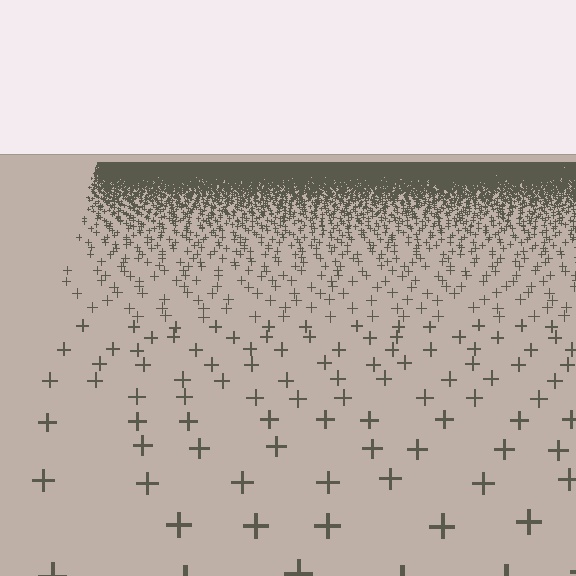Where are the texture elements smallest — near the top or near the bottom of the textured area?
Near the top.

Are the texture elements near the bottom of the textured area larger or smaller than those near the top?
Larger. Near the bottom, elements are closer to the viewer and appear at a bigger on-screen size.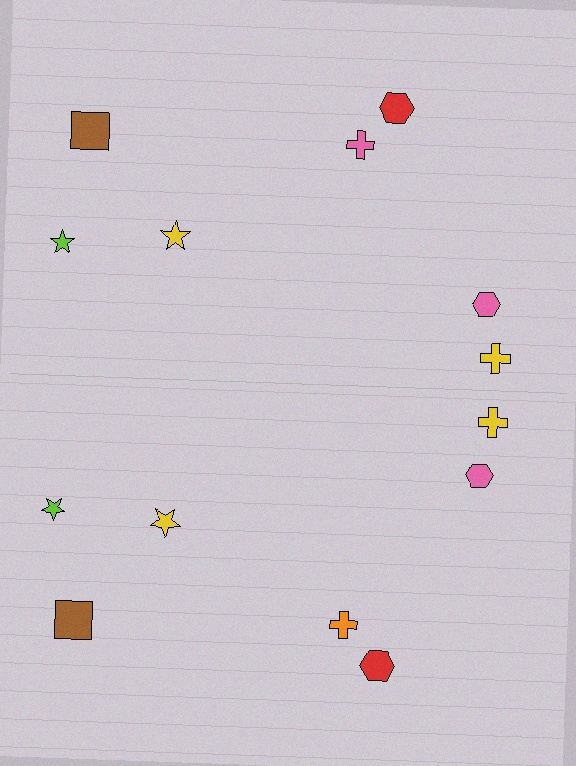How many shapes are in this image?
There are 14 shapes in this image.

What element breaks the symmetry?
The orange cross on the bottom side breaks the symmetry — its mirror counterpart is pink.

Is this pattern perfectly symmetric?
No, the pattern is not perfectly symmetric. The orange cross on the bottom side breaks the symmetry — its mirror counterpart is pink.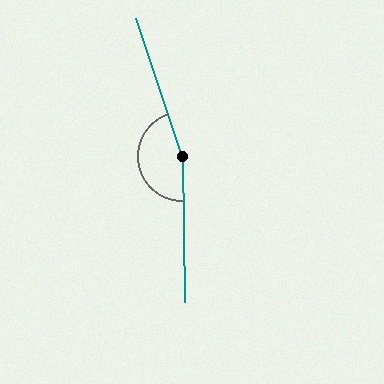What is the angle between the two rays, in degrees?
Approximately 162 degrees.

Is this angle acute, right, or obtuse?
It is obtuse.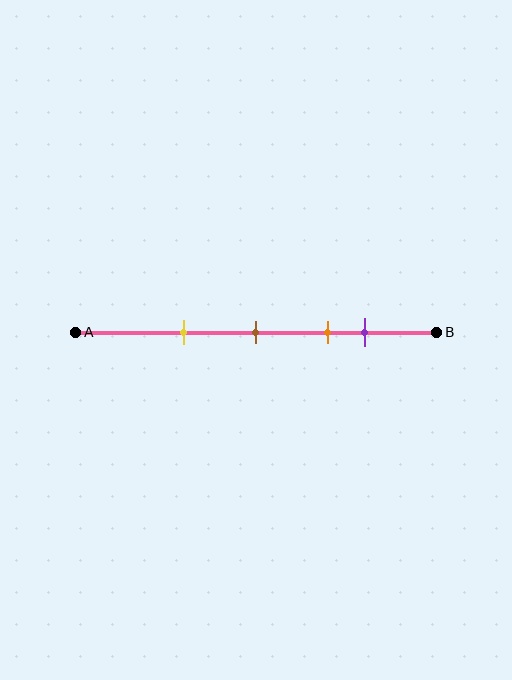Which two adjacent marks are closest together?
The orange and purple marks are the closest adjacent pair.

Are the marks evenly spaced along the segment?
No, the marks are not evenly spaced.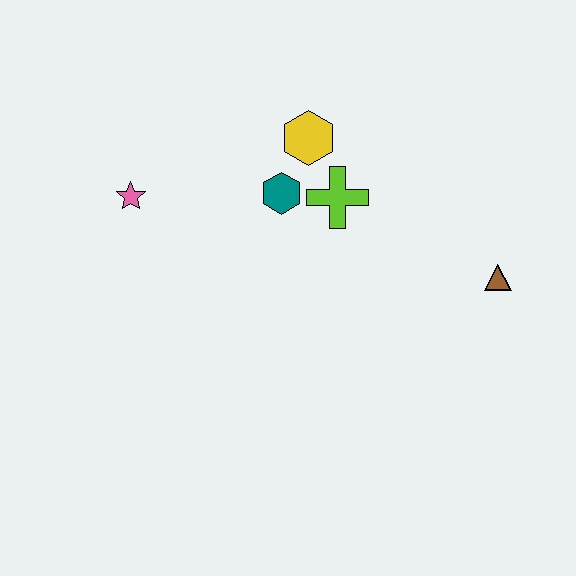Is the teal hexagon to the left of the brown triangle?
Yes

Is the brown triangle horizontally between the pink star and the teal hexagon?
No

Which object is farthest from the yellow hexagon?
The brown triangle is farthest from the yellow hexagon.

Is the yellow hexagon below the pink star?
No